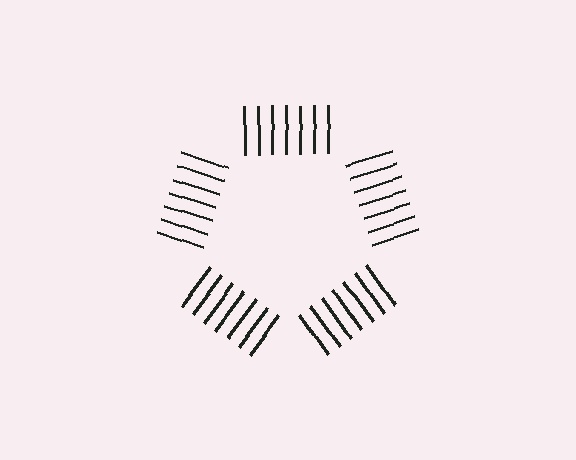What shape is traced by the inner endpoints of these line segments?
An illusory pentagon — the line segments terminate on its edges but no continuous stroke is drawn.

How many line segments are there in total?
35 — 7 along each of the 5 edges.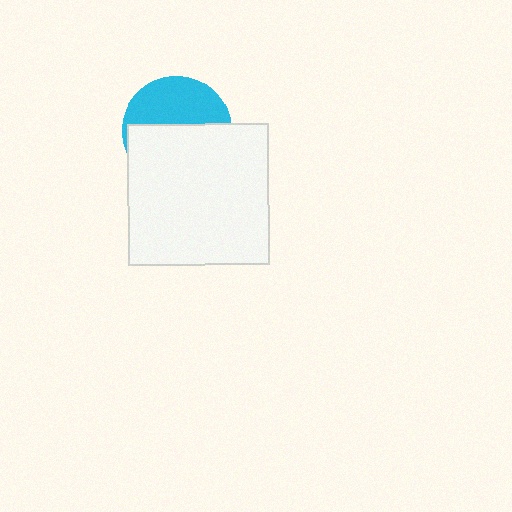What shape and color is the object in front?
The object in front is a white square.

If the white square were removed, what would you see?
You would see the complete cyan circle.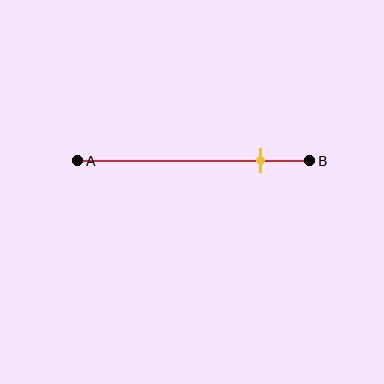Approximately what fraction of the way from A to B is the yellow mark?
The yellow mark is approximately 80% of the way from A to B.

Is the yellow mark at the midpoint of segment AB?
No, the mark is at about 80% from A, not at the 50% midpoint.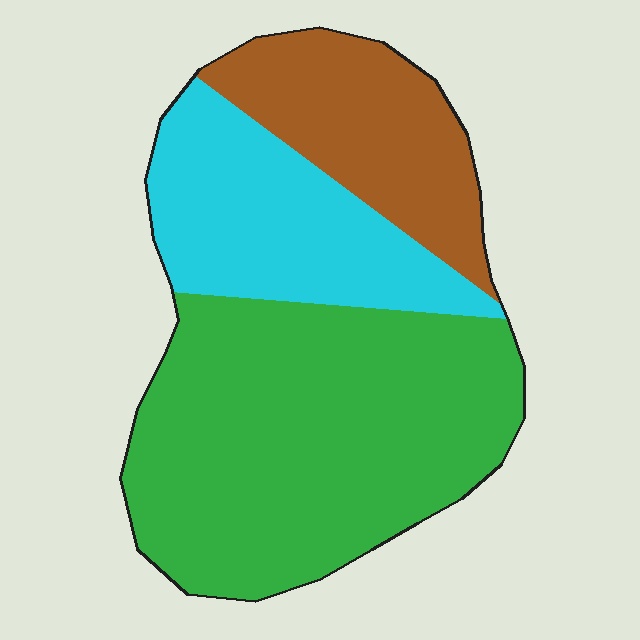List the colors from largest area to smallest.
From largest to smallest: green, cyan, brown.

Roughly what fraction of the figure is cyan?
Cyan covers roughly 25% of the figure.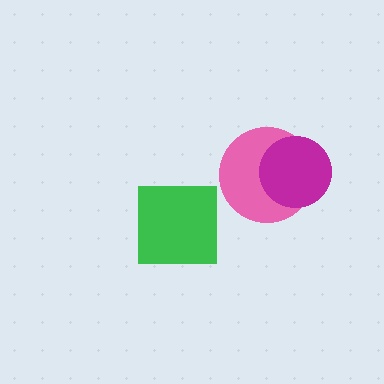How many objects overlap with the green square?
0 objects overlap with the green square.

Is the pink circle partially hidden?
Yes, it is partially covered by another shape.